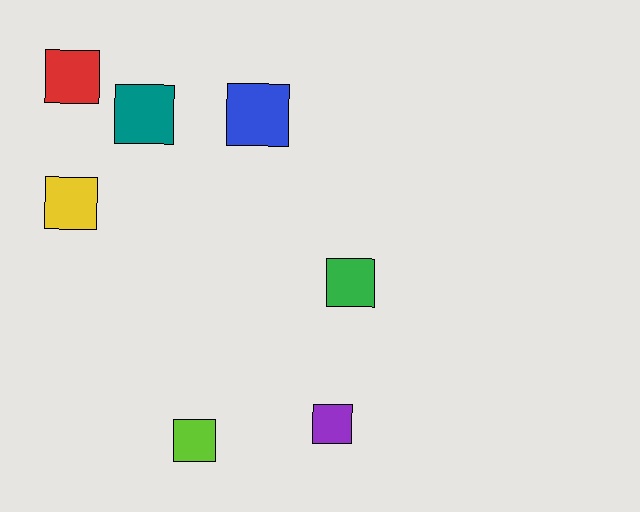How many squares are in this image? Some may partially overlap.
There are 7 squares.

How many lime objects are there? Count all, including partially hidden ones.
There is 1 lime object.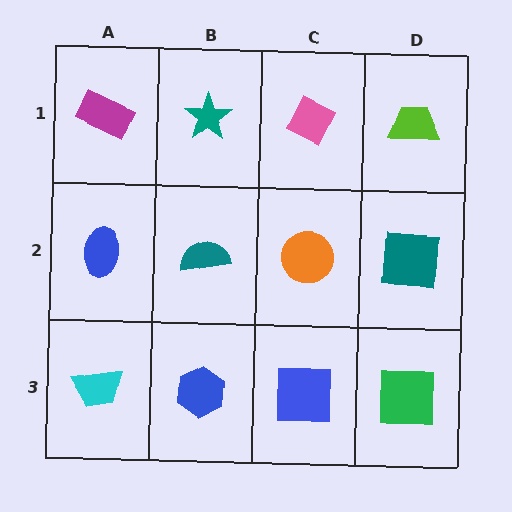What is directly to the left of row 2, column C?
A teal semicircle.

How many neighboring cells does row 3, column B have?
3.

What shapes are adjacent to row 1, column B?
A teal semicircle (row 2, column B), a magenta rectangle (row 1, column A), a pink diamond (row 1, column C).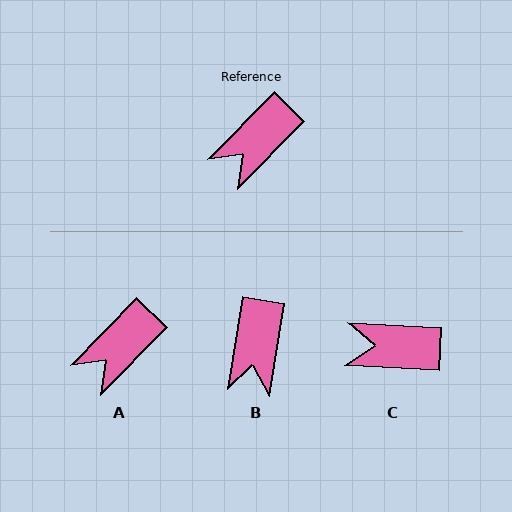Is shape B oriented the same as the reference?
No, it is off by about 35 degrees.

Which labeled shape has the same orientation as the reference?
A.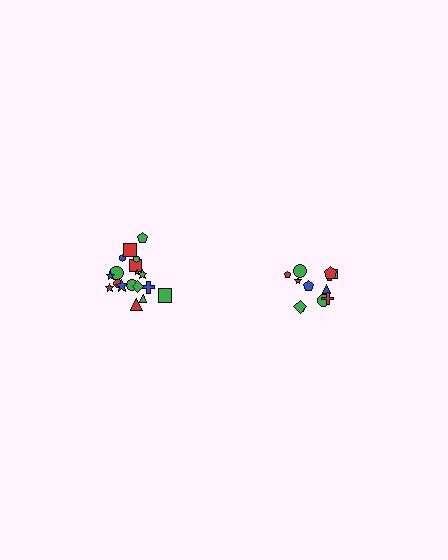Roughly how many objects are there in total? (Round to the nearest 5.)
Roughly 30 objects in total.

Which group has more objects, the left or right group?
The left group.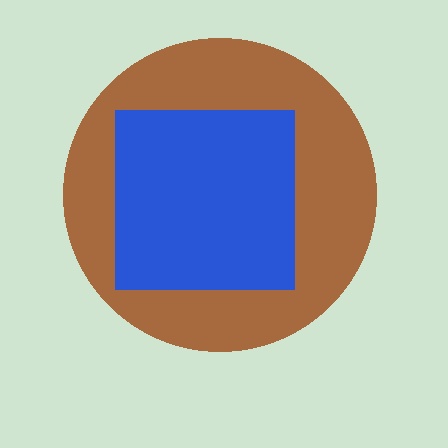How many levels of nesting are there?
2.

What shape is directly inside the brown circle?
The blue square.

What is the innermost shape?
The blue square.